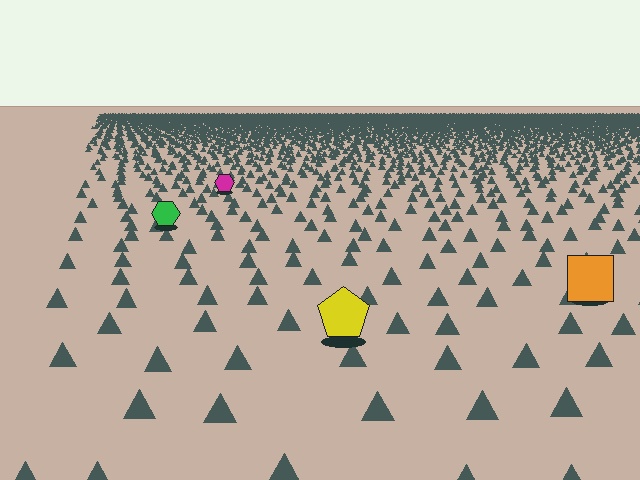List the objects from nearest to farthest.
From nearest to farthest: the yellow pentagon, the orange square, the green hexagon, the magenta hexagon.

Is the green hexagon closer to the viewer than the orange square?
No. The orange square is closer — you can tell from the texture gradient: the ground texture is coarser near it.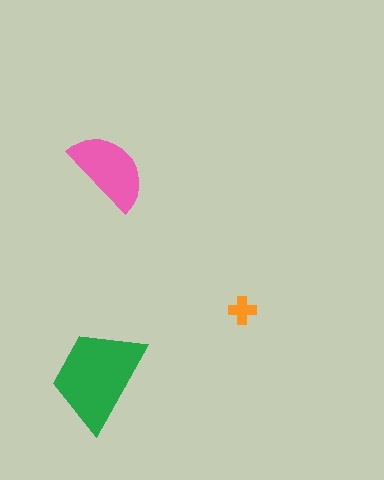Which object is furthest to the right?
The orange cross is rightmost.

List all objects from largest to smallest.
The green trapezoid, the pink semicircle, the orange cross.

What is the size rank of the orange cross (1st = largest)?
3rd.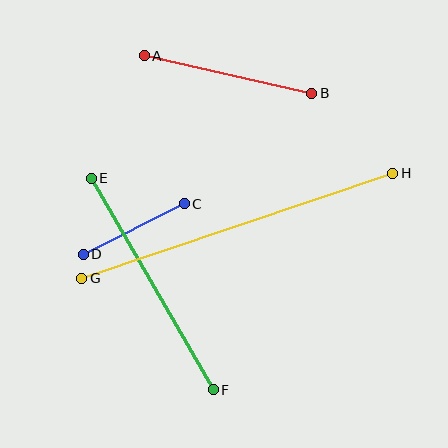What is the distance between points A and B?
The distance is approximately 172 pixels.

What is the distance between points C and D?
The distance is approximately 113 pixels.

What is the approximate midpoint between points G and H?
The midpoint is at approximately (237, 226) pixels.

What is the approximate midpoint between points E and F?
The midpoint is at approximately (152, 284) pixels.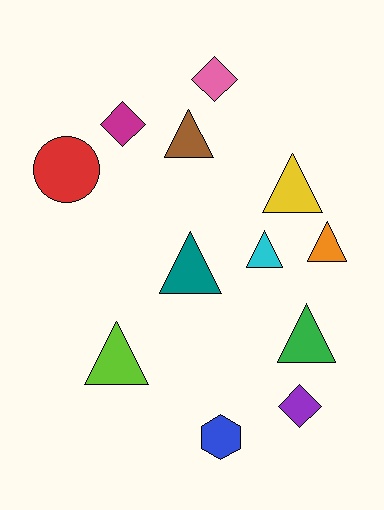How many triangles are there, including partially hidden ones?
There are 7 triangles.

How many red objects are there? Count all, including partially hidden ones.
There is 1 red object.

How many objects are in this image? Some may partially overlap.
There are 12 objects.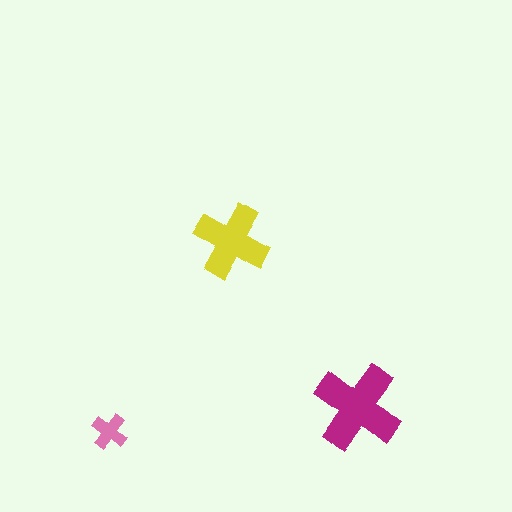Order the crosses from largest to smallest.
the magenta one, the yellow one, the pink one.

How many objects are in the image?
There are 3 objects in the image.